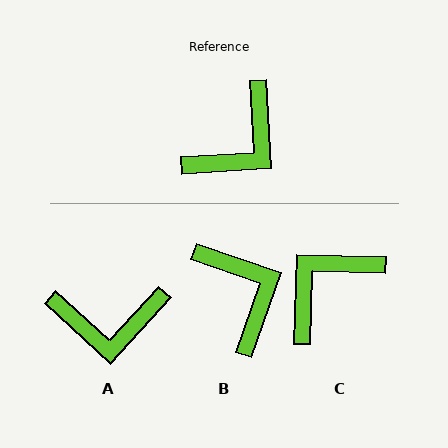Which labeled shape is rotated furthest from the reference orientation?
C, about 175 degrees away.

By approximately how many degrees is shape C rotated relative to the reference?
Approximately 175 degrees counter-clockwise.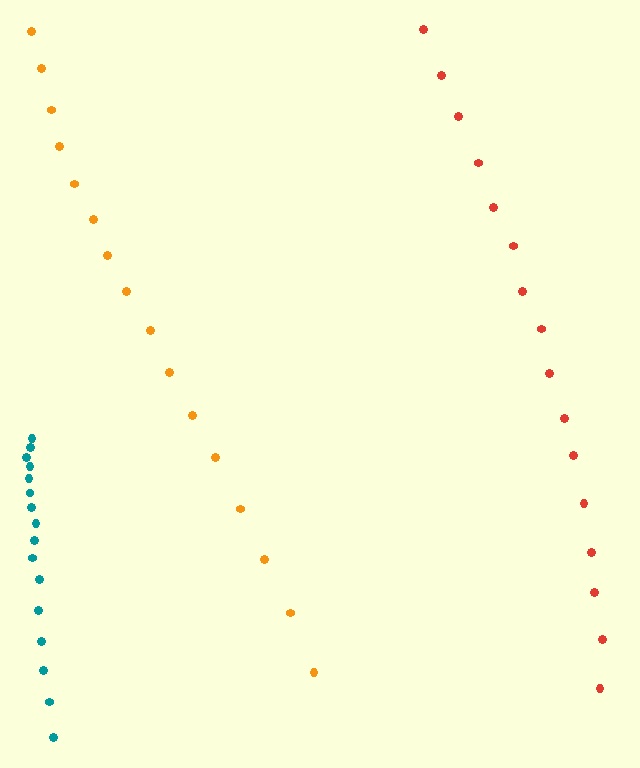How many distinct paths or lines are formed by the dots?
There are 3 distinct paths.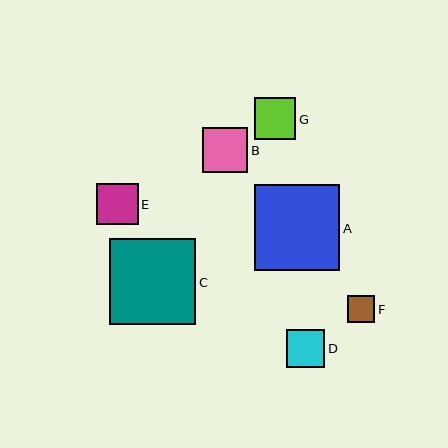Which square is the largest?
Square C is the largest with a size of approximately 86 pixels.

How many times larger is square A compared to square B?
Square A is approximately 1.9 times the size of square B.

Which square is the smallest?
Square F is the smallest with a size of approximately 27 pixels.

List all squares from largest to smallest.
From largest to smallest: C, A, B, E, G, D, F.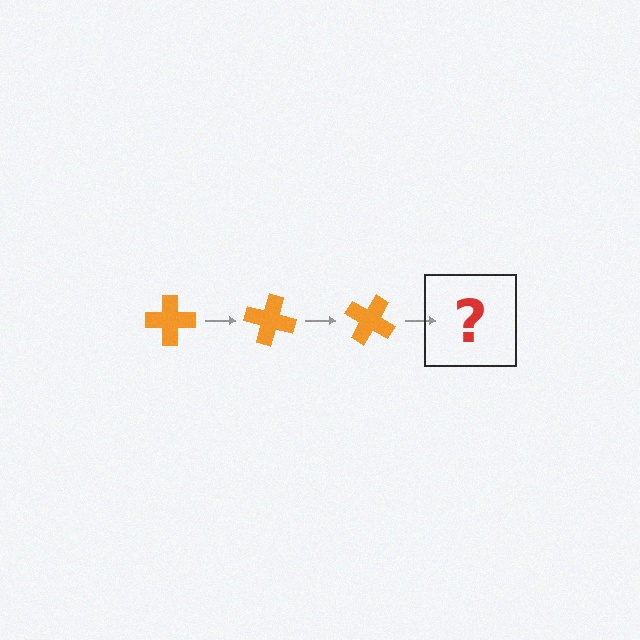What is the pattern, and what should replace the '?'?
The pattern is that the cross rotates 15 degrees each step. The '?' should be an orange cross rotated 45 degrees.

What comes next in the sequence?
The next element should be an orange cross rotated 45 degrees.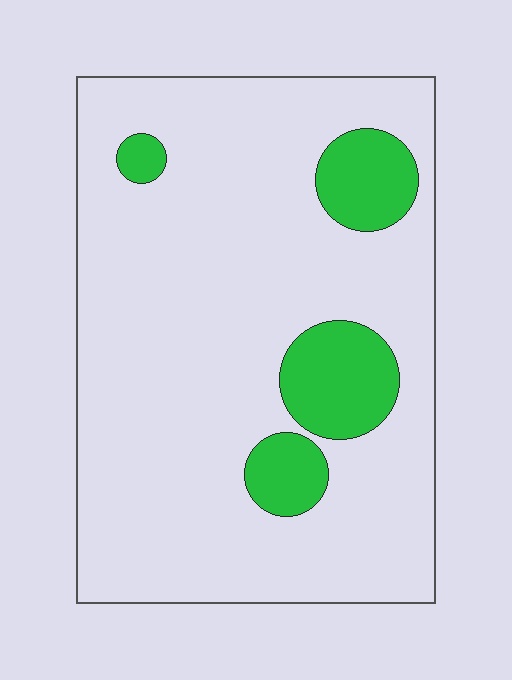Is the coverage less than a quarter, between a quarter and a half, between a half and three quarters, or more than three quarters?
Less than a quarter.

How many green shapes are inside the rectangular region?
4.